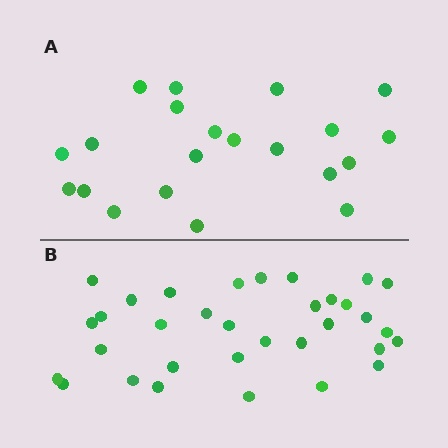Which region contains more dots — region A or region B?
Region B (the bottom region) has more dots.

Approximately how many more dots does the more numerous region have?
Region B has roughly 12 or so more dots than region A.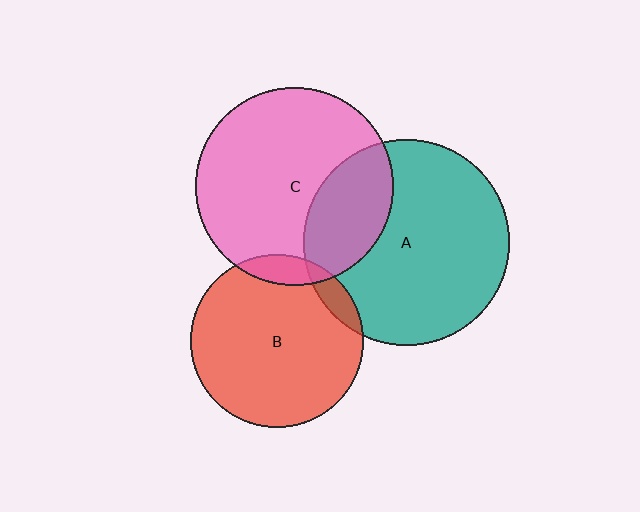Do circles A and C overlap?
Yes.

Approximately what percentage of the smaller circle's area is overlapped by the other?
Approximately 30%.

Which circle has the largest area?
Circle A (teal).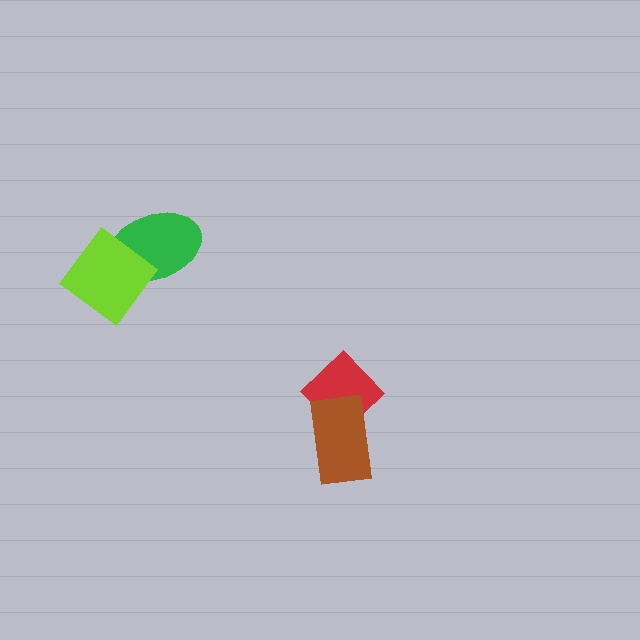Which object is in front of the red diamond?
The brown rectangle is in front of the red diamond.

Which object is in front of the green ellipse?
The lime diamond is in front of the green ellipse.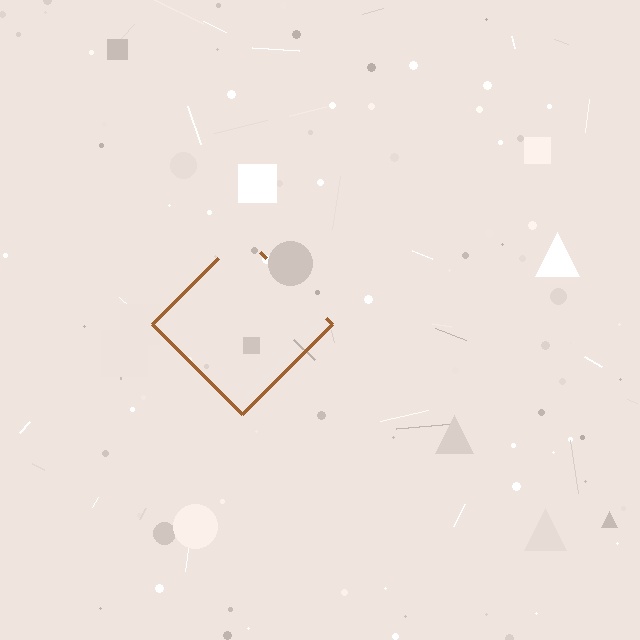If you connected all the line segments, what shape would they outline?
They would outline a diamond.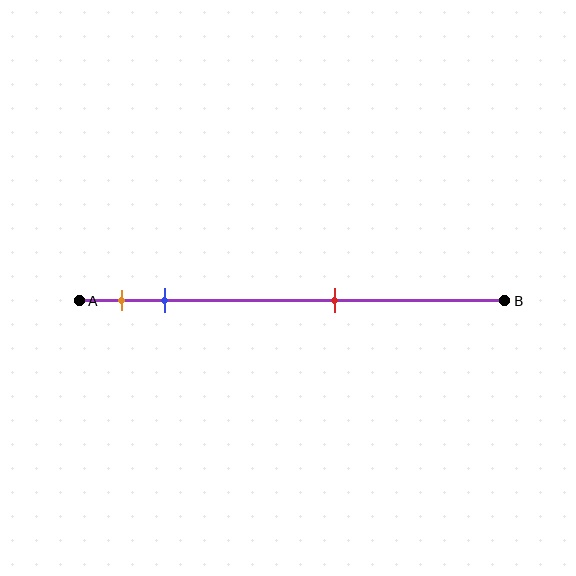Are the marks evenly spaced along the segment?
No, the marks are not evenly spaced.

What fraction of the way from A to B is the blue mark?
The blue mark is approximately 20% (0.2) of the way from A to B.